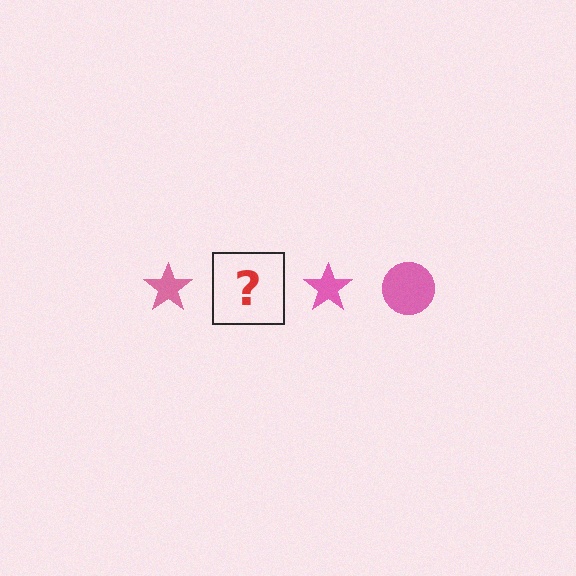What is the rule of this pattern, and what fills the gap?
The rule is that the pattern cycles through star, circle shapes in pink. The gap should be filled with a pink circle.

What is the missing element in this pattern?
The missing element is a pink circle.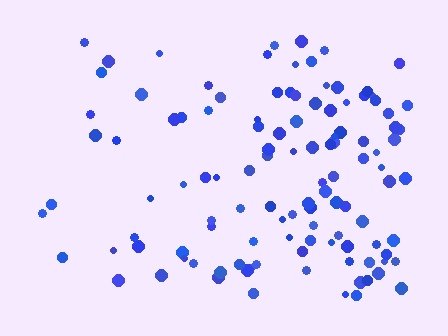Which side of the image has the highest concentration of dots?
The right.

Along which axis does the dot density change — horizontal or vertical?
Horizontal.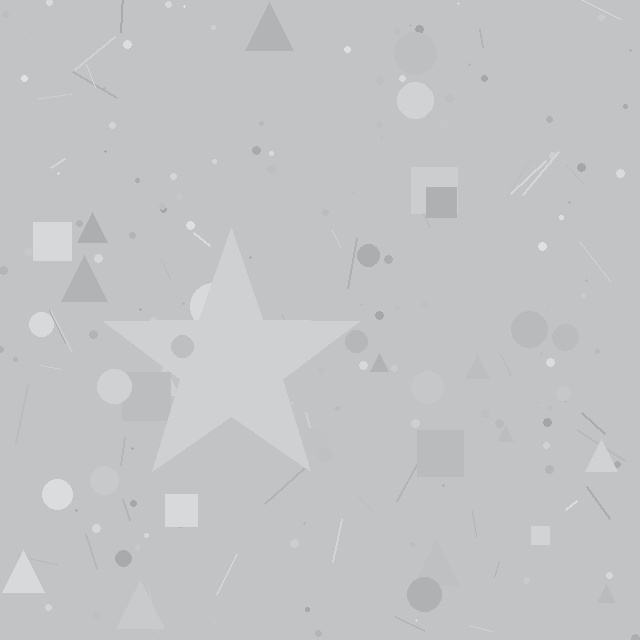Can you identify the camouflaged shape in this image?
The camouflaged shape is a star.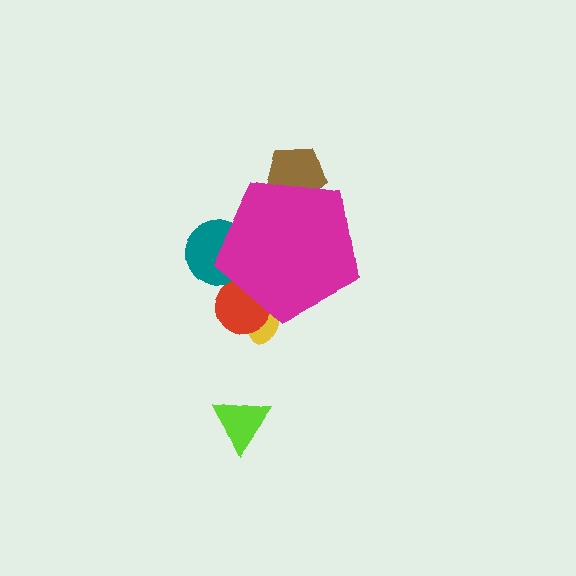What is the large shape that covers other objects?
A magenta pentagon.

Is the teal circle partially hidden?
Yes, the teal circle is partially hidden behind the magenta pentagon.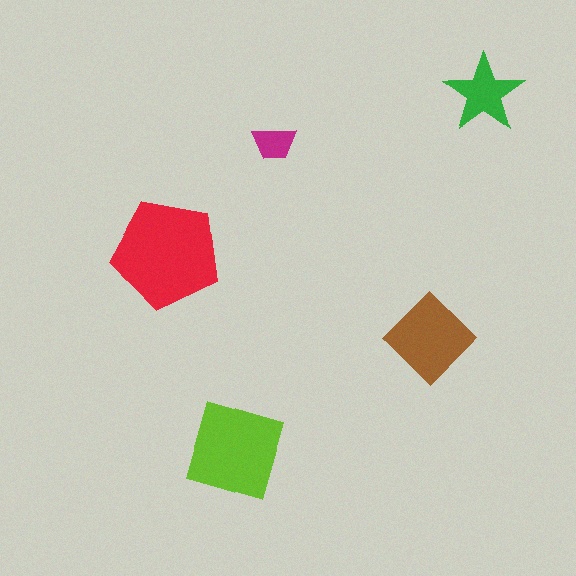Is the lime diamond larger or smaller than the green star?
Larger.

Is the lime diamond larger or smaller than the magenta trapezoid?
Larger.